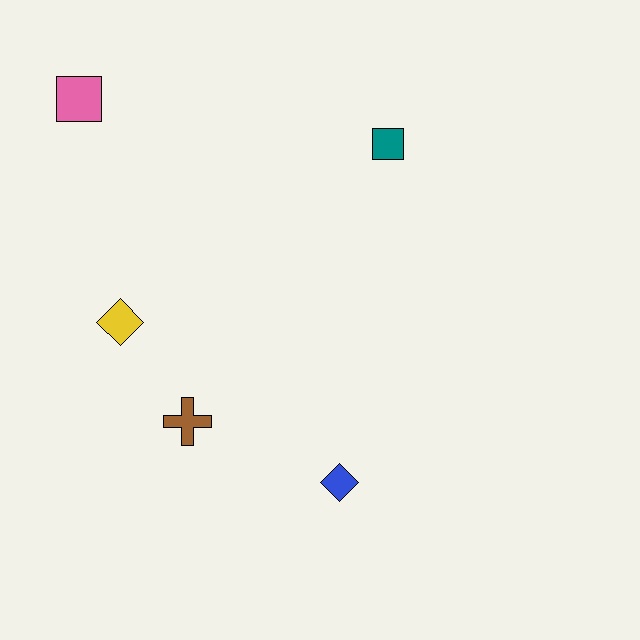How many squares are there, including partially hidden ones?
There are 2 squares.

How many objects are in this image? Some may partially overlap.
There are 5 objects.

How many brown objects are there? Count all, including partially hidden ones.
There is 1 brown object.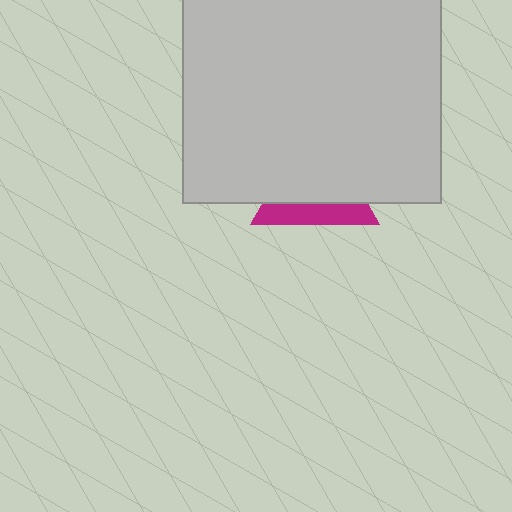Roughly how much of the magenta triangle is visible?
A small part of it is visible (roughly 35%).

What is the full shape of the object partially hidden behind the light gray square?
The partially hidden object is a magenta triangle.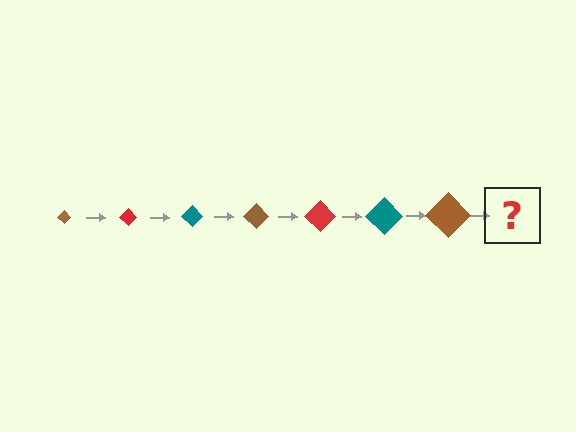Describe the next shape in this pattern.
It should be a red diamond, larger than the previous one.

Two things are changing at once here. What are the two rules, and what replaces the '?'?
The two rules are that the diamond grows larger each step and the color cycles through brown, red, and teal. The '?' should be a red diamond, larger than the previous one.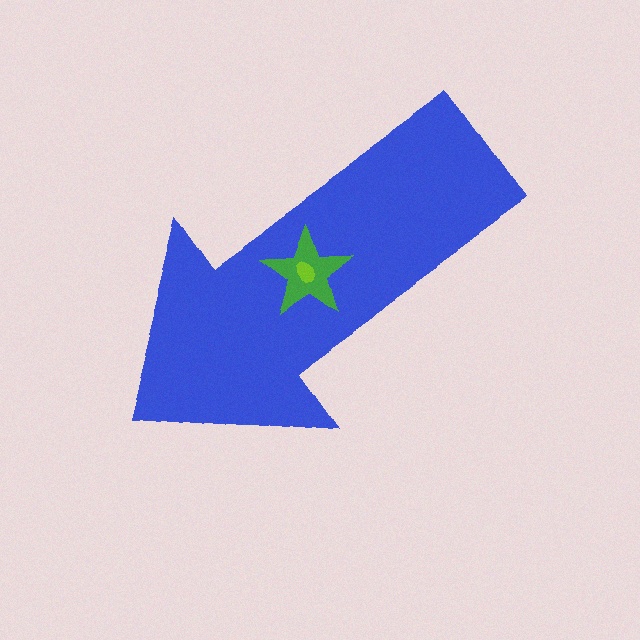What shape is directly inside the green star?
The lime ellipse.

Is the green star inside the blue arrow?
Yes.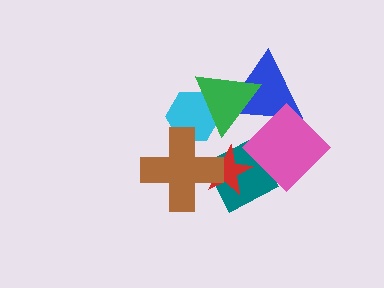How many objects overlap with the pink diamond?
2 objects overlap with the pink diamond.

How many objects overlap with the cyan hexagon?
2 objects overlap with the cyan hexagon.